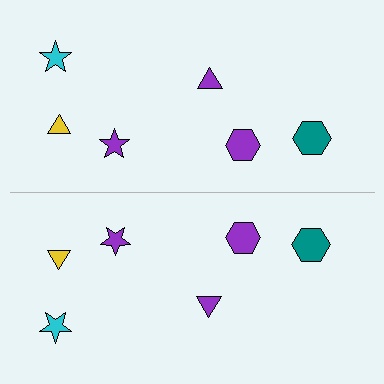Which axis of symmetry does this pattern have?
The pattern has a horizontal axis of symmetry running through the center of the image.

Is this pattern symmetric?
Yes, this pattern has bilateral (reflection) symmetry.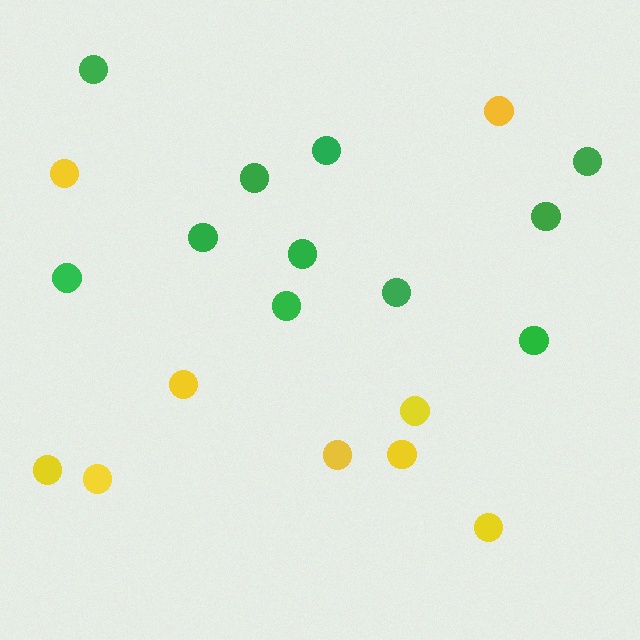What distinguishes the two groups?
There are 2 groups: one group of yellow circles (9) and one group of green circles (11).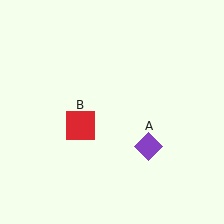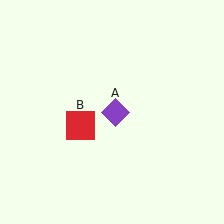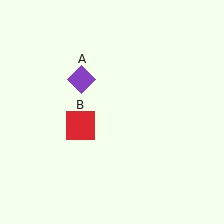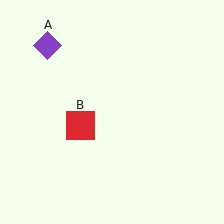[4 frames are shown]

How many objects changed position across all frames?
1 object changed position: purple diamond (object A).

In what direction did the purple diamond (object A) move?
The purple diamond (object A) moved up and to the left.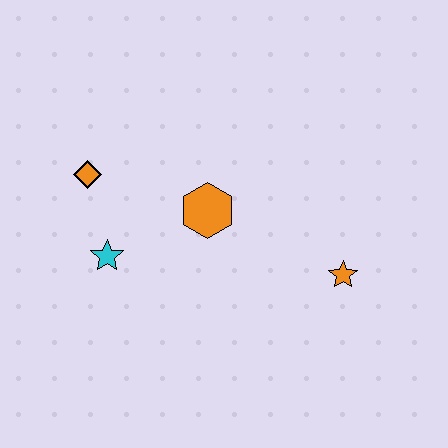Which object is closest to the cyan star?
The orange diamond is closest to the cyan star.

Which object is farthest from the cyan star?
The orange star is farthest from the cyan star.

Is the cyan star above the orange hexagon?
No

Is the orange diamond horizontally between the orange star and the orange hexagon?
No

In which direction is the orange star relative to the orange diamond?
The orange star is to the right of the orange diamond.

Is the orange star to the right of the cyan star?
Yes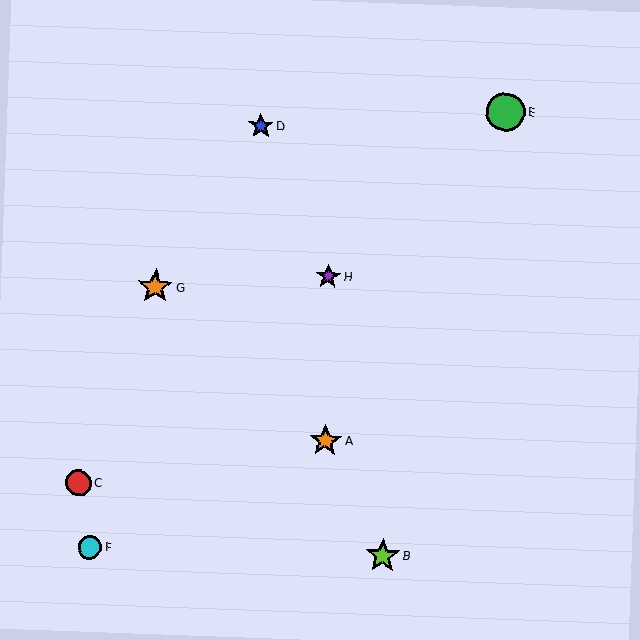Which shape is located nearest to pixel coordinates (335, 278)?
The purple star (labeled H) at (328, 276) is nearest to that location.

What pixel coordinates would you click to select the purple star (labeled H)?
Click at (328, 276) to select the purple star H.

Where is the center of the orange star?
The center of the orange star is at (155, 287).